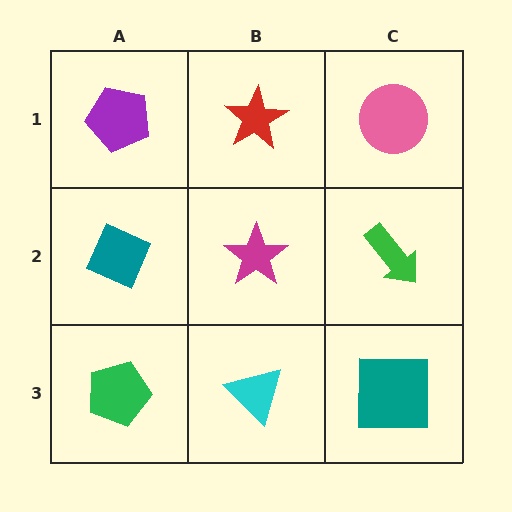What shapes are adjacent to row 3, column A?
A teal diamond (row 2, column A), a cyan triangle (row 3, column B).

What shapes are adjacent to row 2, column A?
A purple pentagon (row 1, column A), a green pentagon (row 3, column A), a magenta star (row 2, column B).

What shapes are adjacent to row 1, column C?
A green arrow (row 2, column C), a red star (row 1, column B).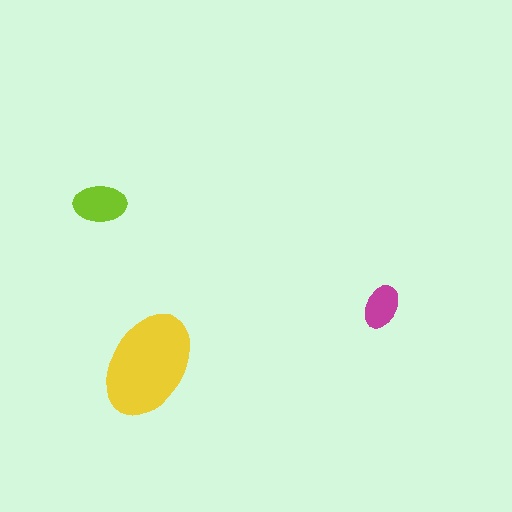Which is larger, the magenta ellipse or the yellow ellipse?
The yellow one.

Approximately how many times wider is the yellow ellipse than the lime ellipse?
About 2 times wider.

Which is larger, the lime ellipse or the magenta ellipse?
The lime one.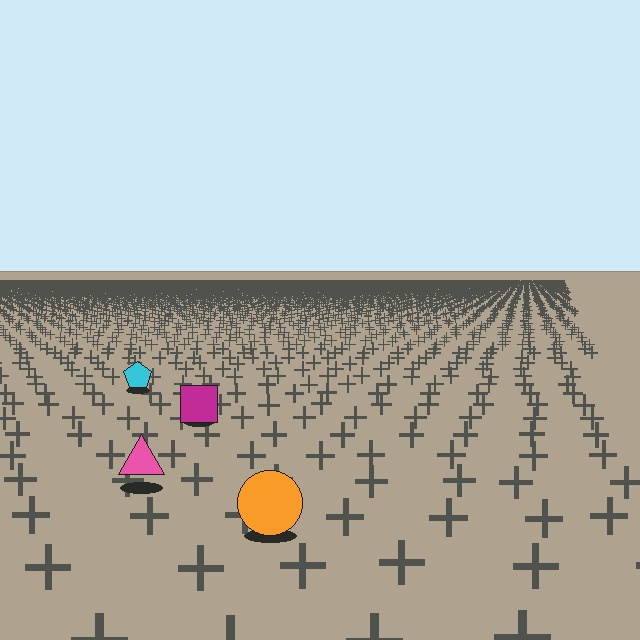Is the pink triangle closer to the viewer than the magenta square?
Yes. The pink triangle is closer — you can tell from the texture gradient: the ground texture is coarser near it.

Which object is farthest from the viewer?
The cyan pentagon is farthest from the viewer. It appears smaller and the ground texture around it is denser.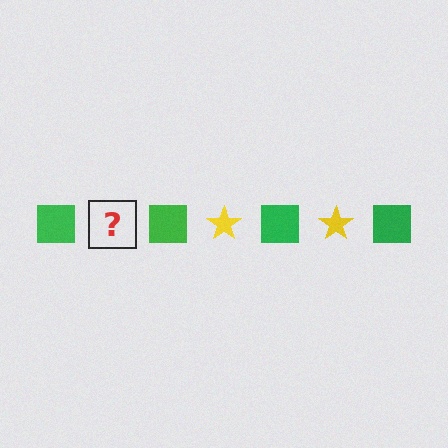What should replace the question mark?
The question mark should be replaced with a yellow star.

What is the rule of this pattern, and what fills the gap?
The rule is that the pattern alternates between green square and yellow star. The gap should be filled with a yellow star.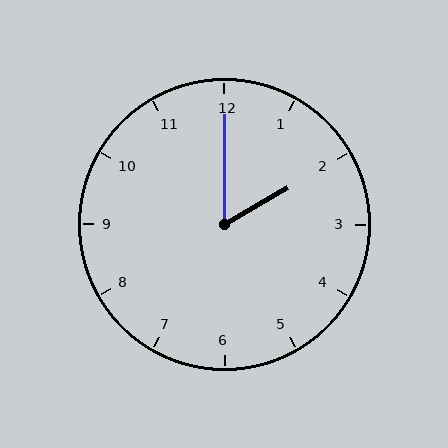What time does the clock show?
2:00.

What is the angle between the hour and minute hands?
Approximately 60 degrees.